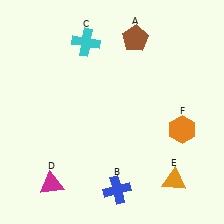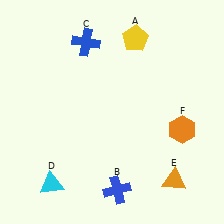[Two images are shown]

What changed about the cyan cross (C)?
In Image 1, C is cyan. In Image 2, it changed to blue.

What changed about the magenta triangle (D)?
In Image 1, D is magenta. In Image 2, it changed to cyan.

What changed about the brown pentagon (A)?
In Image 1, A is brown. In Image 2, it changed to yellow.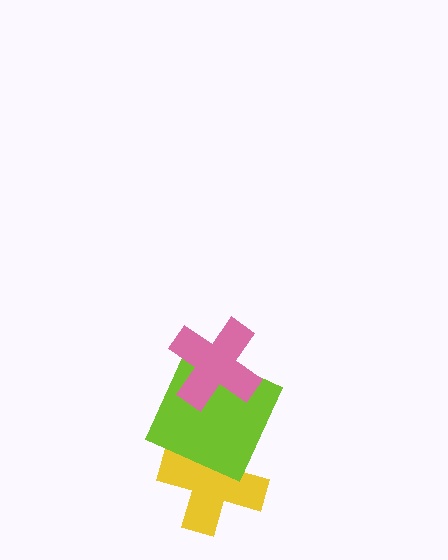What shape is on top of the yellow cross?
The lime square is on top of the yellow cross.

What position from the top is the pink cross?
The pink cross is 1st from the top.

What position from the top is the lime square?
The lime square is 2nd from the top.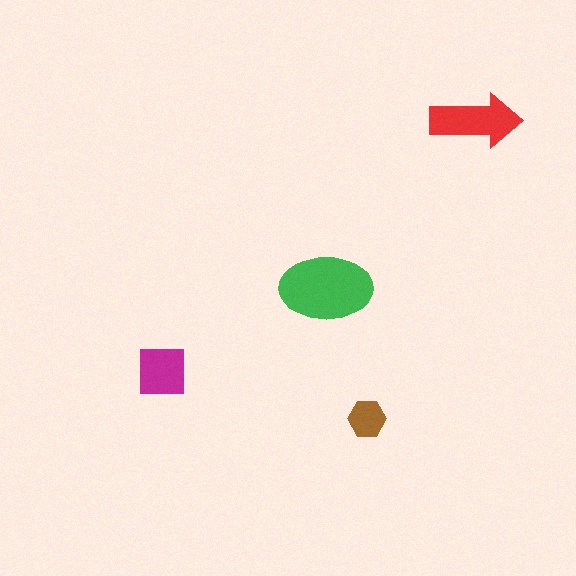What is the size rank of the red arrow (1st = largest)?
2nd.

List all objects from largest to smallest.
The green ellipse, the red arrow, the magenta square, the brown hexagon.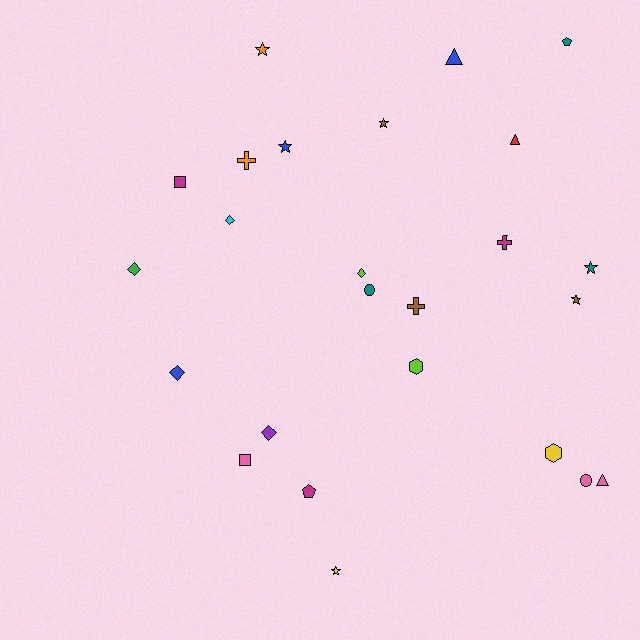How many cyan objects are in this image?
There is 1 cyan object.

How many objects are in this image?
There are 25 objects.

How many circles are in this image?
There are 2 circles.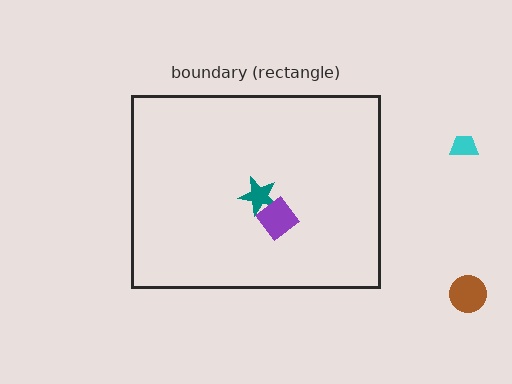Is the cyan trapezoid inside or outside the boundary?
Outside.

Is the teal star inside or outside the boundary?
Inside.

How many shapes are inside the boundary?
2 inside, 2 outside.